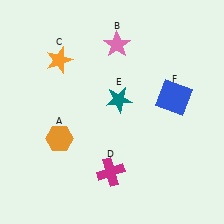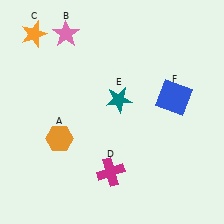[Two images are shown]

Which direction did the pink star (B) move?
The pink star (B) moved left.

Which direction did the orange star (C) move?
The orange star (C) moved up.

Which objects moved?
The objects that moved are: the pink star (B), the orange star (C).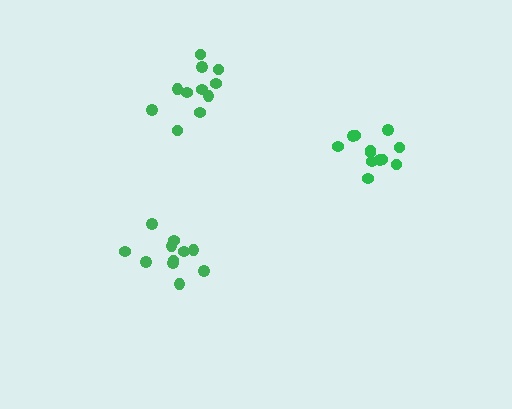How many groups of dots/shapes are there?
There are 3 groups.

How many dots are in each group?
Group 1: 12 dots, Group 2: 11 dots, Group 3: 11 dots (34 total).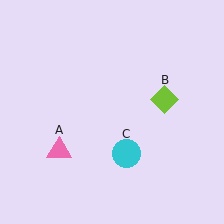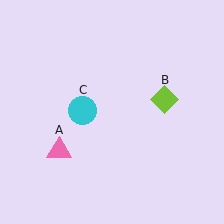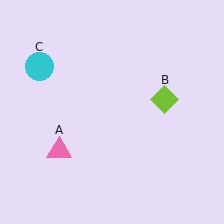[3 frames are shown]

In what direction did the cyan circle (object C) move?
The cyan circle (object C) moved up and to the left.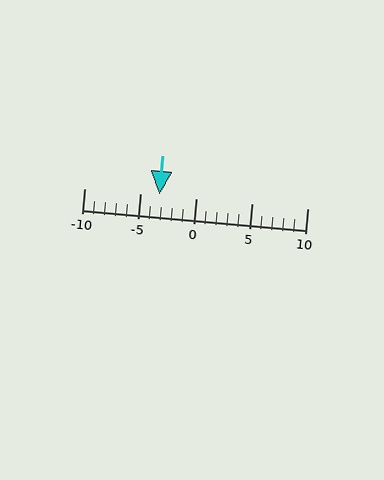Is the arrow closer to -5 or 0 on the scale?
The arrow is closer to -5.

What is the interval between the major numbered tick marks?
The major tick marks are spaced 5 units apart.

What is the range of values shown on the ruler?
The ruler shows values from -10 to 10.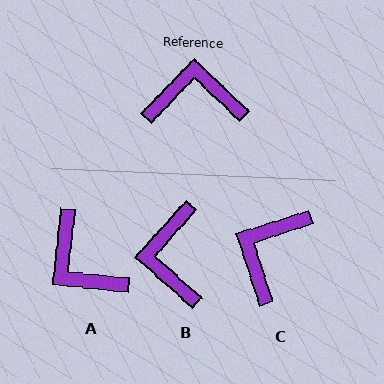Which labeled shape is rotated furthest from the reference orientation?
A, about 127 degrees away.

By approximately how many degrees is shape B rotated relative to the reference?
Approximately 92 degrees counter-clockwise.